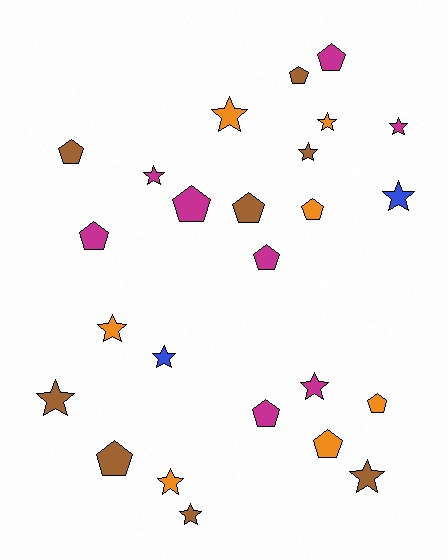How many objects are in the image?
There are 25 objects.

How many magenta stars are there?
There are 3 magenta stars.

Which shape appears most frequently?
Star, with 13 objects.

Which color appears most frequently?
Brown, with 8 objects.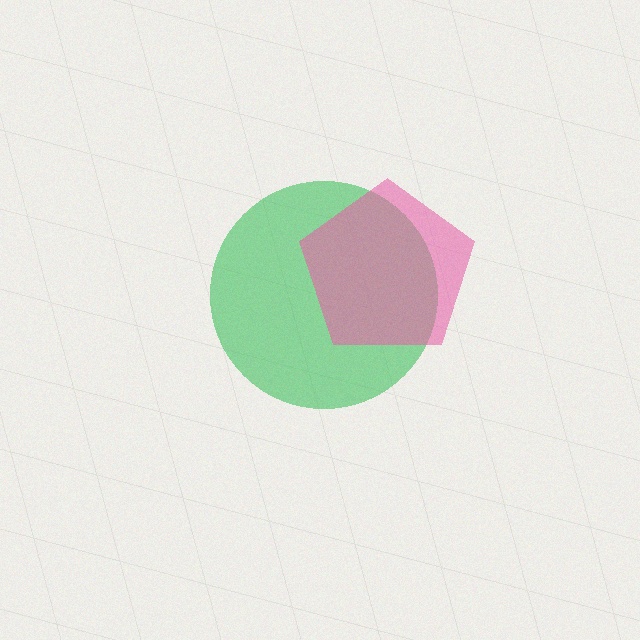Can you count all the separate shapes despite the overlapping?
Yes, there are 2 separate shapes.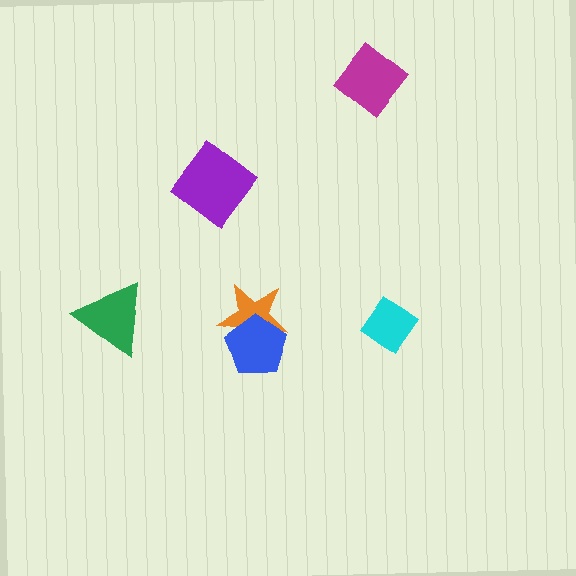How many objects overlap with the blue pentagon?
1 object overlaps with the blue pentagon.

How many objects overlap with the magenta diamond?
0 objects overlap with the magenta diamond.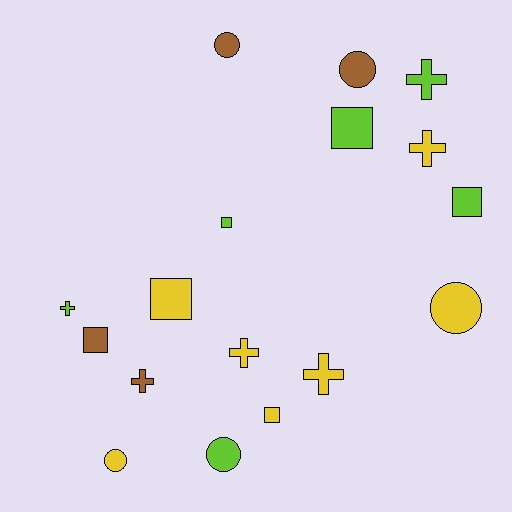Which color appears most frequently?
Yellow, with 7 objects.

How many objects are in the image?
There are 17 objects.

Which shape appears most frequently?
Cross, with 6 objects.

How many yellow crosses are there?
There are 3 yellow crosses.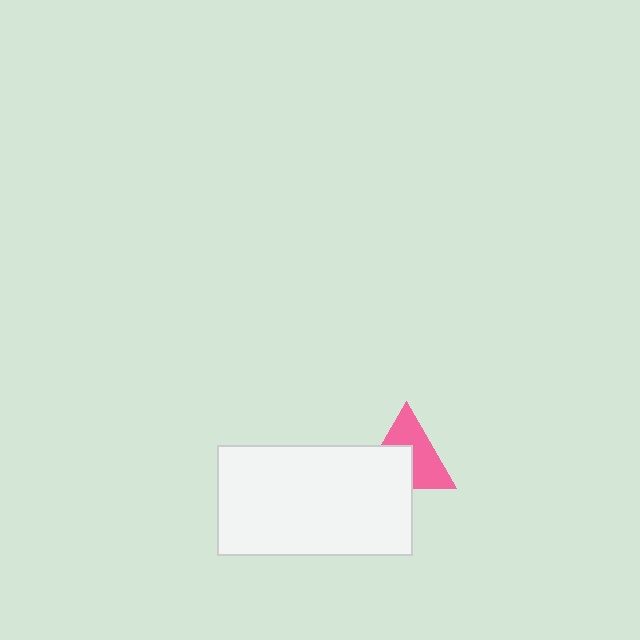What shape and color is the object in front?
The object in front is a white rectangle.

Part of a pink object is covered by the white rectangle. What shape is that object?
It is a triangle.